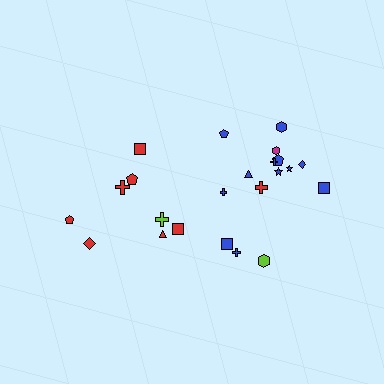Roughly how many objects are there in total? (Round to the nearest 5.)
Roughly 25 objects in total.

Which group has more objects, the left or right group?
The right group.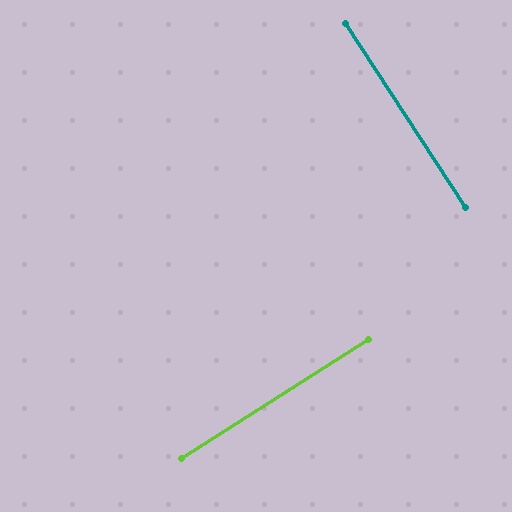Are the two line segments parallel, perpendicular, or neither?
Perpendicular — they meet at approximately 89°.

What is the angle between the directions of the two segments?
Approximately 89 degrees.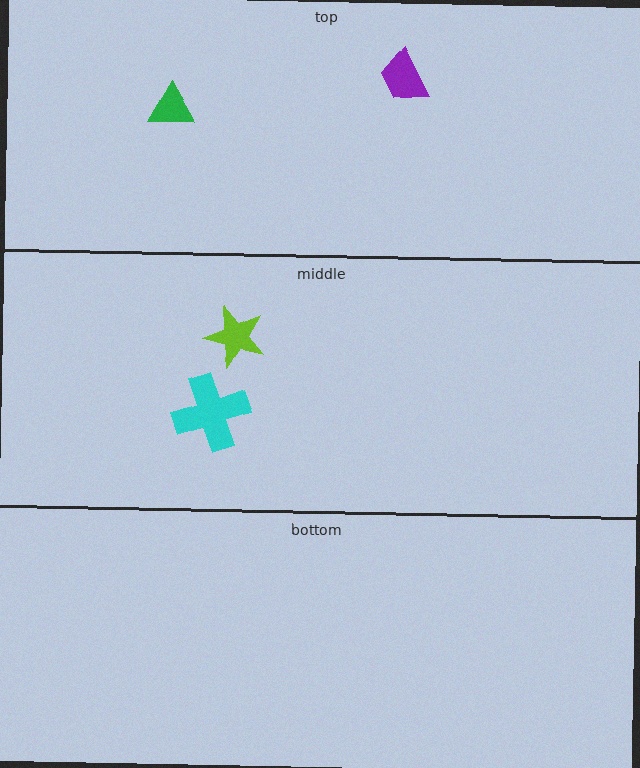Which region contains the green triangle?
The top region.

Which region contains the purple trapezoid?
The top region.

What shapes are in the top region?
The purple trapezoid, the green triangle.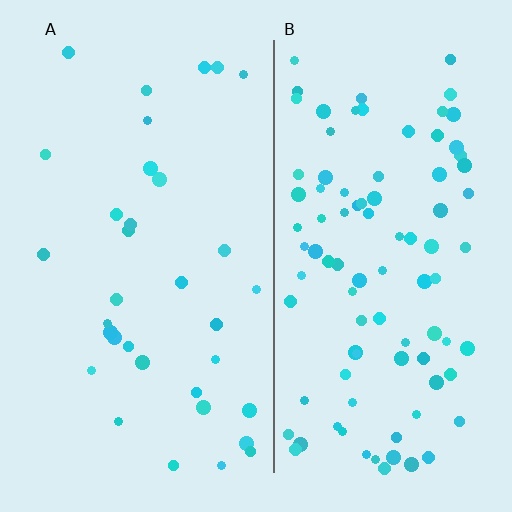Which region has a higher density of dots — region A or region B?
B (the right).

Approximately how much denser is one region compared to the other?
Approximately 2.8× — region B over region A.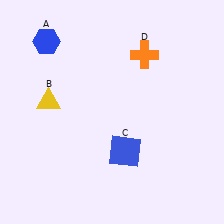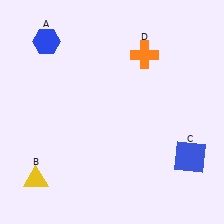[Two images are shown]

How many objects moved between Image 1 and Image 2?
2 objects moved between the two images.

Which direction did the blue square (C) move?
The blue square (C) moved right.